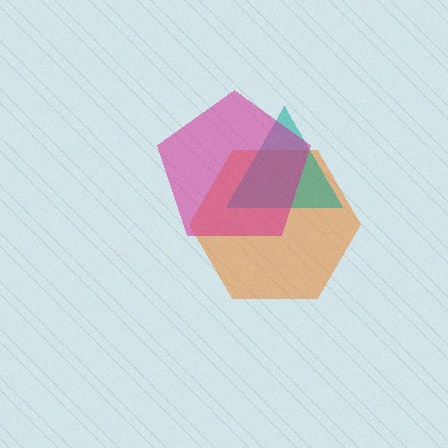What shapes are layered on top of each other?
The layered shapes are: an orange hexagon, a teal triangle, a magenta pentagon.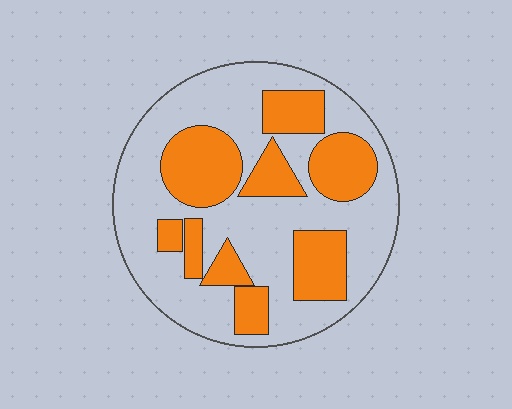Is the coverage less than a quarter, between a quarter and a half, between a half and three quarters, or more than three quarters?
Between a quarter and a half.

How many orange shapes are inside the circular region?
9.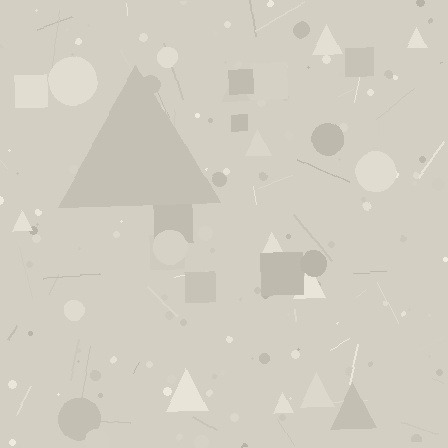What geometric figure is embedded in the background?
A triangle is embedded in the background.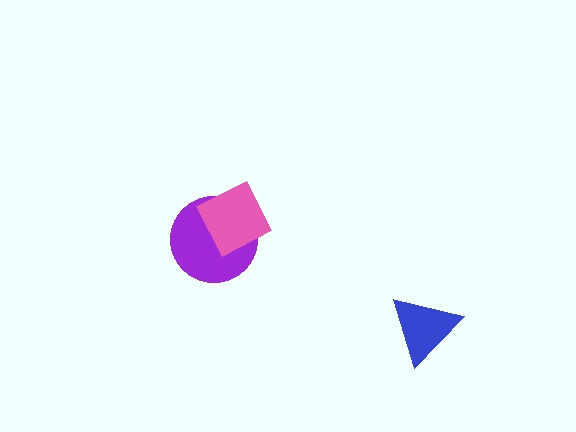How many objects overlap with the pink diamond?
1 object overlaps with the pink diamond.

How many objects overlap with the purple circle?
1 object overlaps with the purple circle.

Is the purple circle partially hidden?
Yes, it is partially covered by another shape.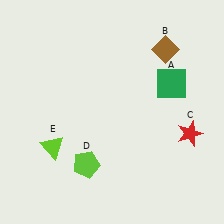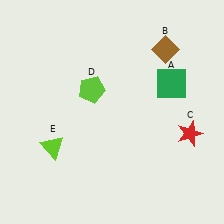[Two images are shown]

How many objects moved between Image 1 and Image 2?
1 object moved between the two images.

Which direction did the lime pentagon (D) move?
The lime pentagon (D) moved up.